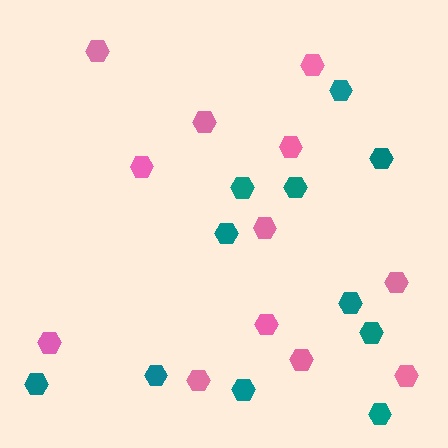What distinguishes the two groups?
There are 2 groups: one group of pink hexagons (12) and one group of teal hexagons (11).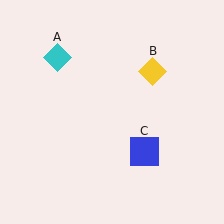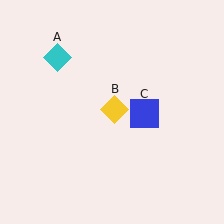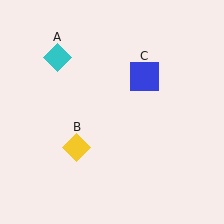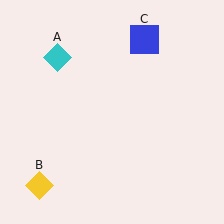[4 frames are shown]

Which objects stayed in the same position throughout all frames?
Cyan diamond (object A) remained stationary.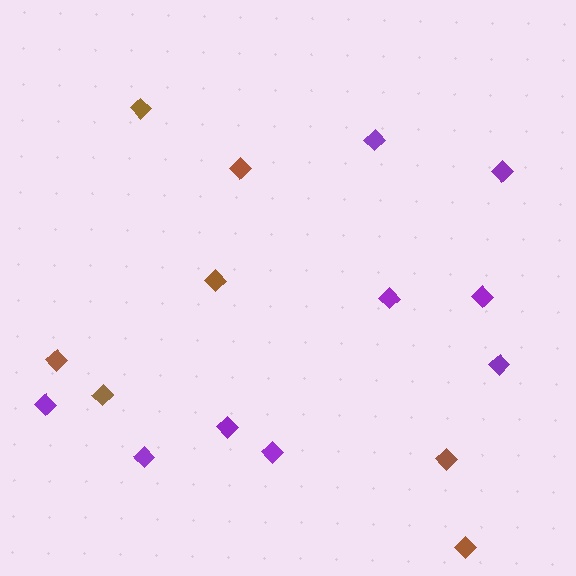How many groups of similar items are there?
There are 2 groups: one group of purple diamonds (9) and one group of brown diamonds (7).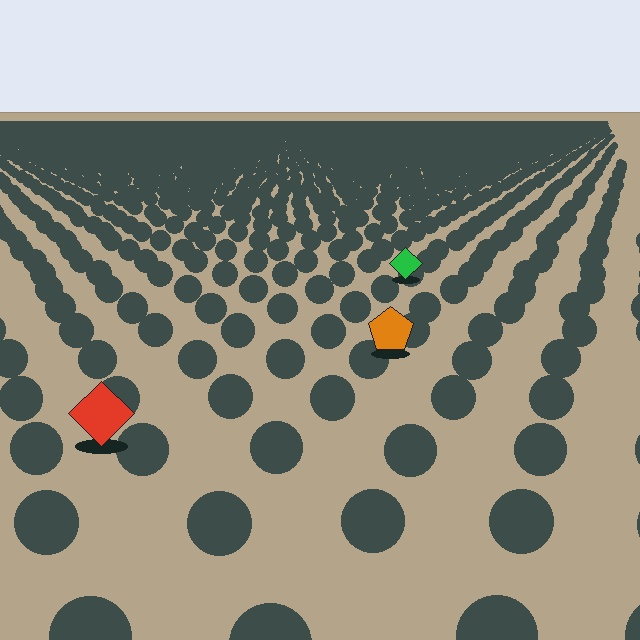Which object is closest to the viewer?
The red diamond is closest. The texture marks near it are larger and more spread out.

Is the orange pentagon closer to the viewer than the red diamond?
No. The red diamond is closer — you can tell from the texture gradient: the ground texture is coarser near it.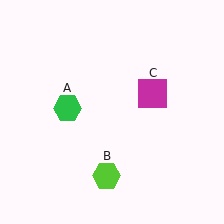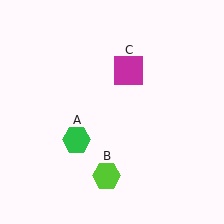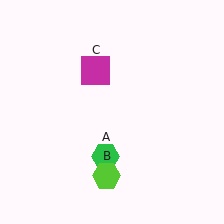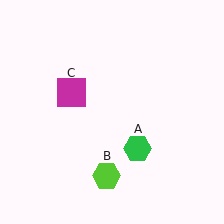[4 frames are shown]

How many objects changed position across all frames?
2 objects changed position: green hexagon (object A), magenta square (object C).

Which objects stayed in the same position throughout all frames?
Lime hexagon (object B) remained stationary.